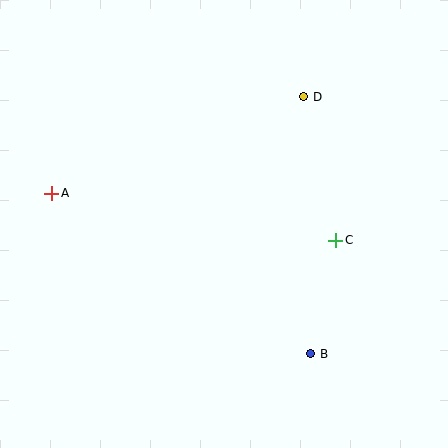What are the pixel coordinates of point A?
Point A is at (52, 193).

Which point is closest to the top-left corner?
Point A is closest to the top-left corner.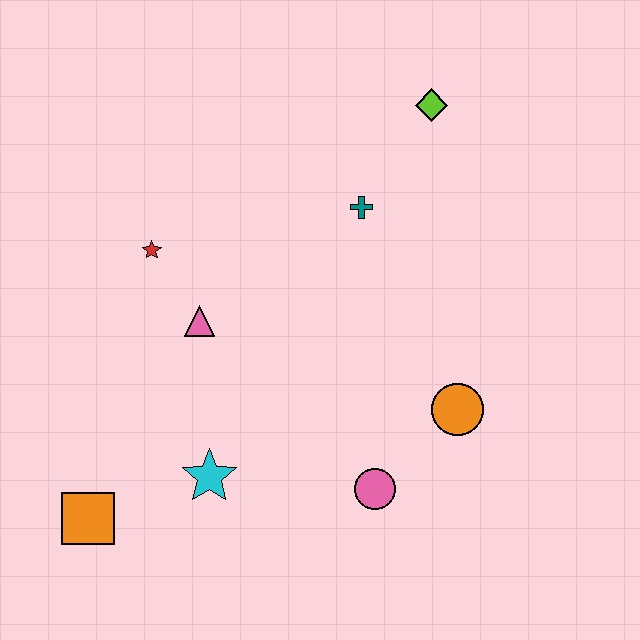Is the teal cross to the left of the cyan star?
No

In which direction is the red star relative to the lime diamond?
The red star is to the left of the lime diamond.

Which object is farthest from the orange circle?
The orange square is farthest from the orange circle.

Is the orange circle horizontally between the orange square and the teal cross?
No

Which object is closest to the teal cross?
The lime diamond is closest to the teal cross.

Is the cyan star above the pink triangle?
No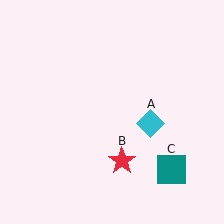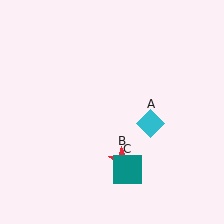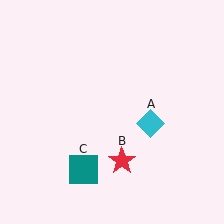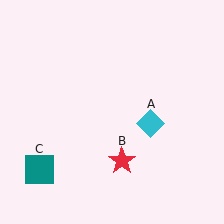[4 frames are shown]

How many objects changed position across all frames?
1 object changed position: teal square (object C).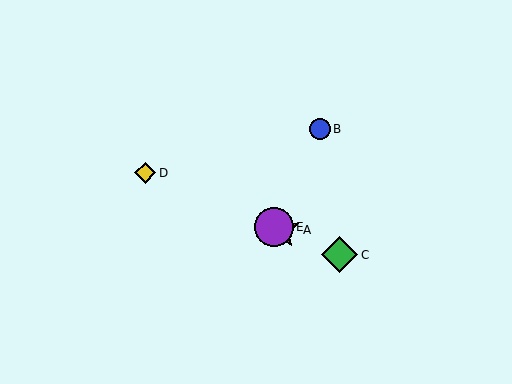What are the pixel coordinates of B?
Object B is at (320, 129).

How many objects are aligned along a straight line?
4 objects (A, C, D, E) are aligned along a straight line.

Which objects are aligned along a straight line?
Objects A, C, D, E are aligned along a straight line.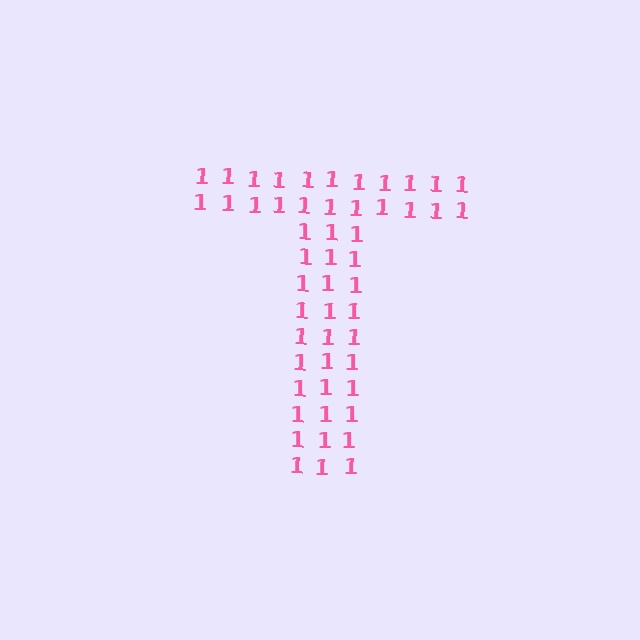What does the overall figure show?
The overall figure shows the letter T.